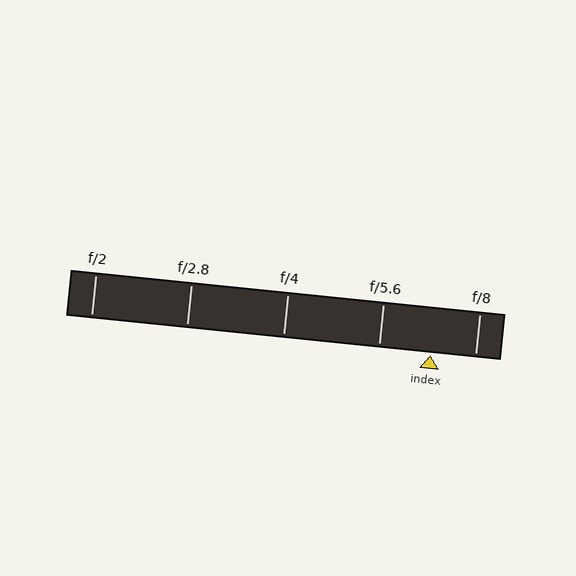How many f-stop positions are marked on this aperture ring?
There are 5 f-stop positions marked.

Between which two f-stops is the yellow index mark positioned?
The index mark is between f/5.6 and f/8.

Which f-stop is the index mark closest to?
The index mark is closest to f/8.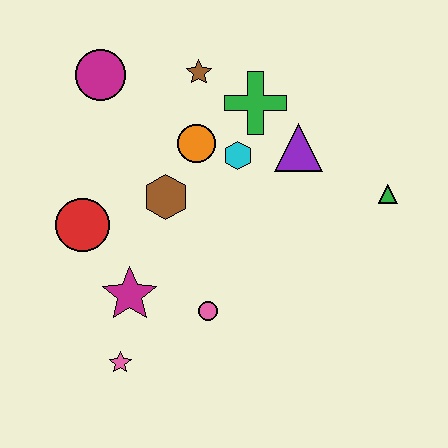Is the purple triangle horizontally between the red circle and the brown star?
No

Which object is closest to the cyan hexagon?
The orange circle is closest to the cyan hexagon.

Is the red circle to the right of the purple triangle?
No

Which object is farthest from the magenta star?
The green triangle is farthest from the magenta star.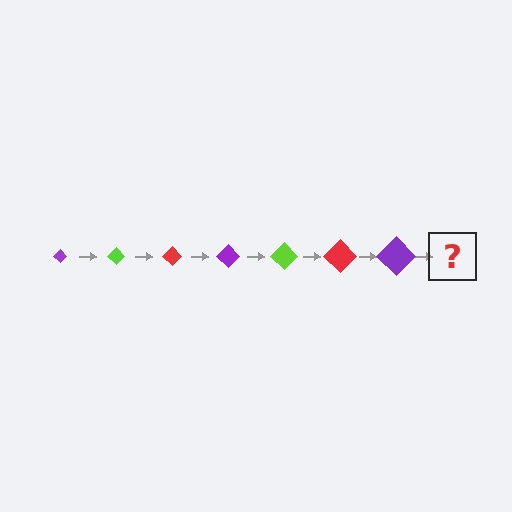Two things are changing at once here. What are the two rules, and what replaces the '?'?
The two rules are that the diamond grows larger each step and the color cycles through purple, lime, and red. The '?' should be a lime diamond, larger than the previous one.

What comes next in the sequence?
The next element should be a lime diamond, larger than the previous one.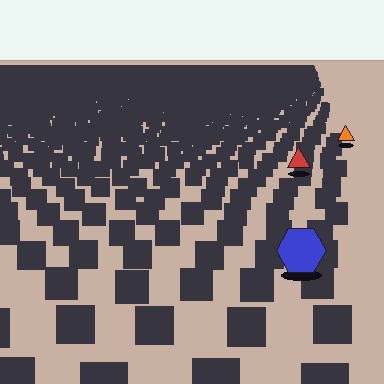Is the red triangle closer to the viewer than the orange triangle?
Yes. The red triangle is closer — you can tell from the texture gradient: the ground texture is coarser near it.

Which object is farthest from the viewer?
The orange triangle is farthest from the viewer. It appears smaller and the ground texture around it is denser.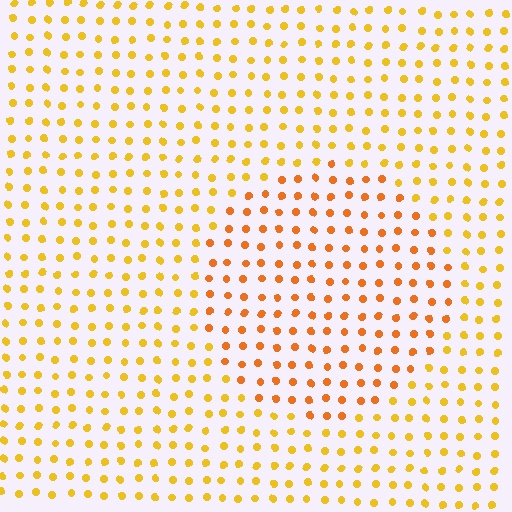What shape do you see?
I see a circle.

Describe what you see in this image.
The image is filled with small yellow elements in a uniform arrangement. A circle-shaped region is visible where the elements are tinted to a slightly different hue, forming a subtle color boundary.